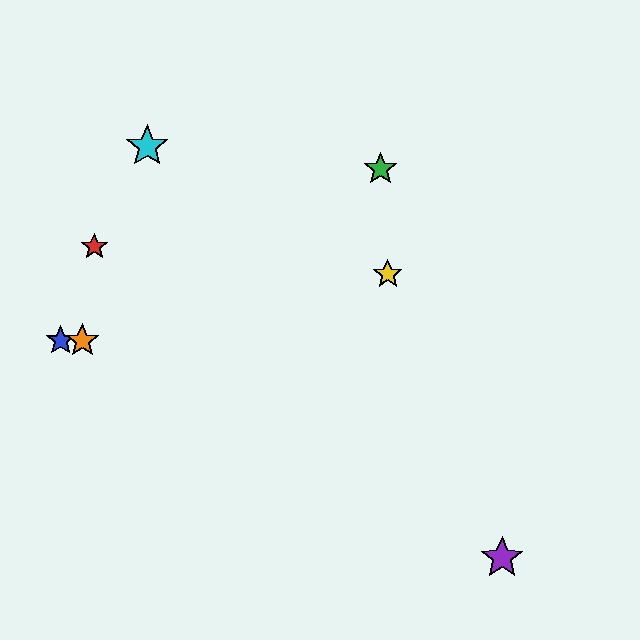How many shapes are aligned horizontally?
2 shapes (the blue star, the orange star) are aligned horizontally.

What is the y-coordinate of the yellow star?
The yellow star is at y≈274.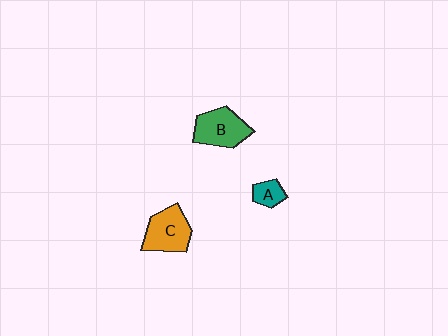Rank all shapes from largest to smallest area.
From largest to smallest: C (orange), B (green), A (teal).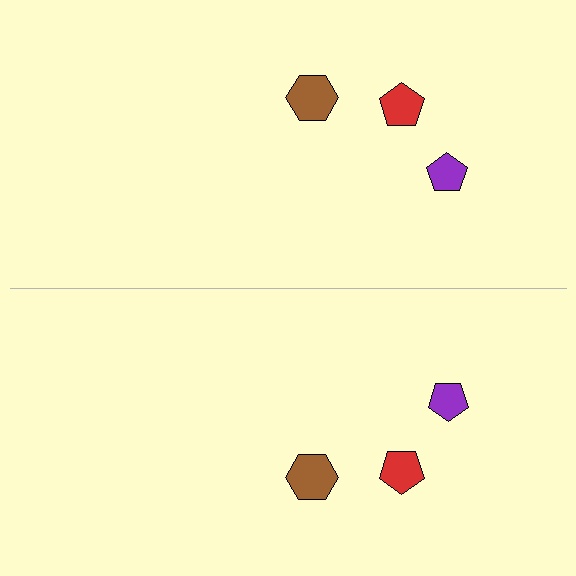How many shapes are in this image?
There are 6 shapes in this image.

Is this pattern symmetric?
Yes, this pattern has bilateral (reflection) symmetry.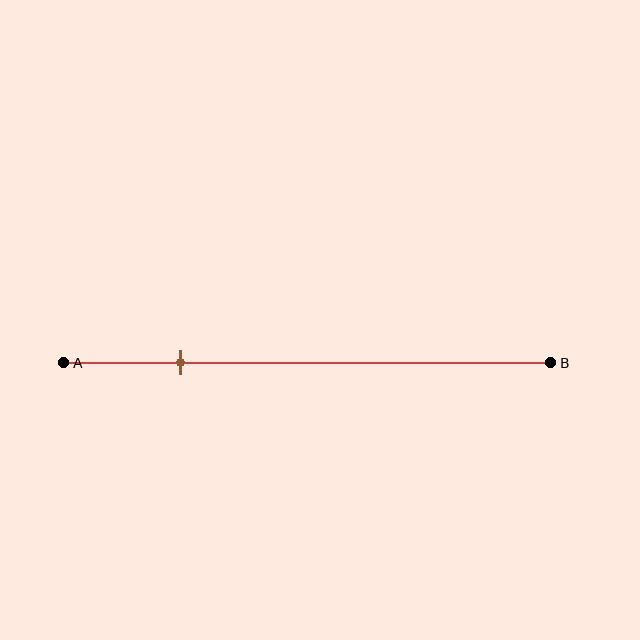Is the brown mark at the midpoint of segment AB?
No, the mark is at about 25% from A, not at the 50% midpoint.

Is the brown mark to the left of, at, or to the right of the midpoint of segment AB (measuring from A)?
The brown mark is to the left of the midpoint of segment AB.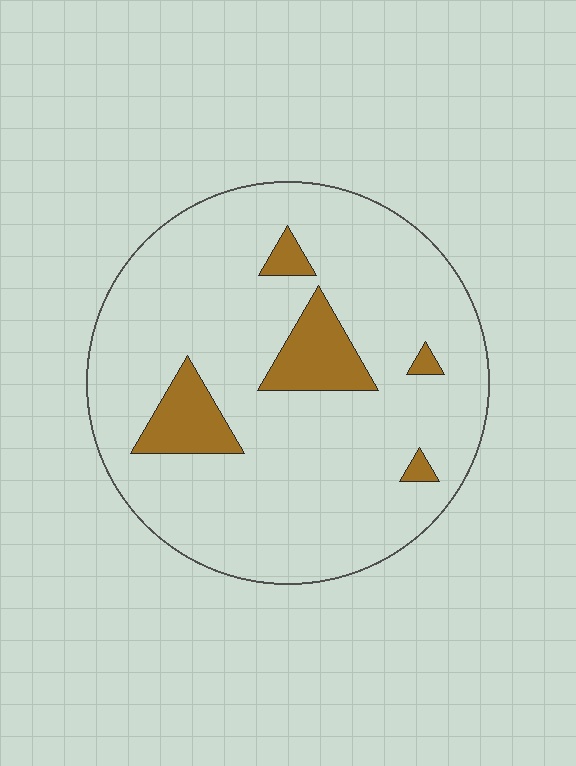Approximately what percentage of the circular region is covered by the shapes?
Approximately 10%.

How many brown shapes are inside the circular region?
5.